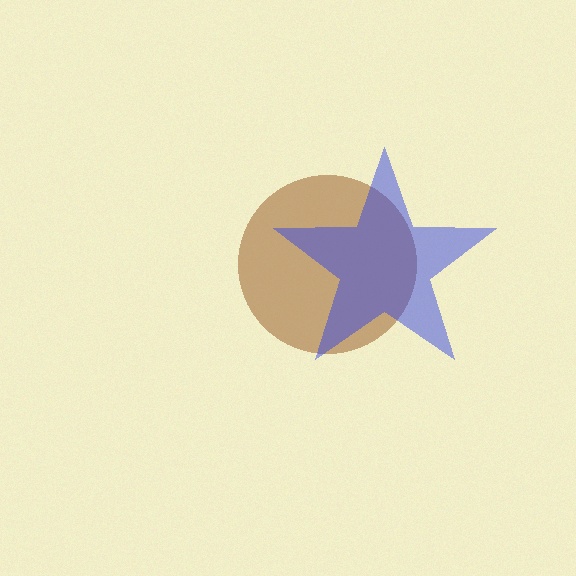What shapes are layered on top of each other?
The layered shapes are: a brown circle, a blue star.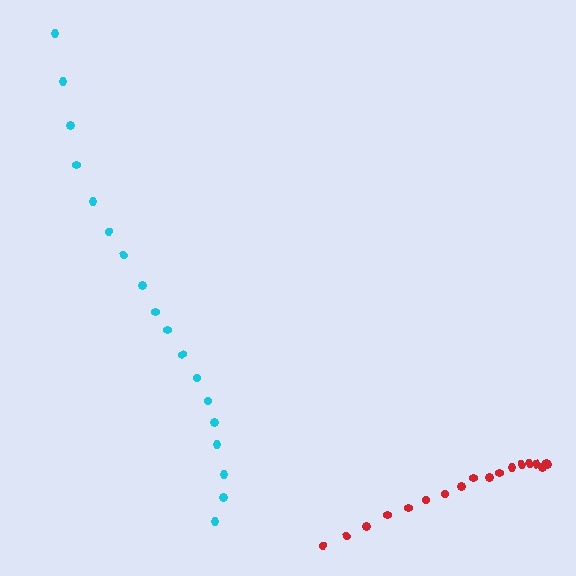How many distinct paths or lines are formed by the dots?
There are 2 distinct paths.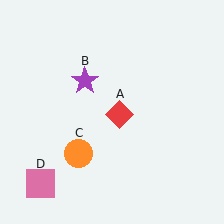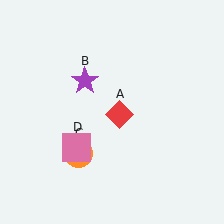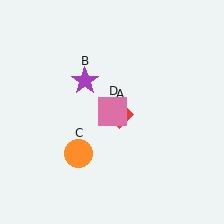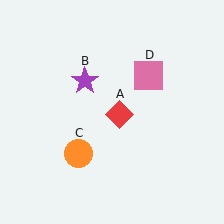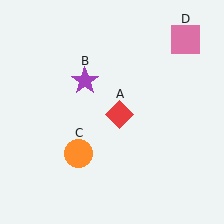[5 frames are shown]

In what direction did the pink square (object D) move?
The pink square (object D) moved up and to the right.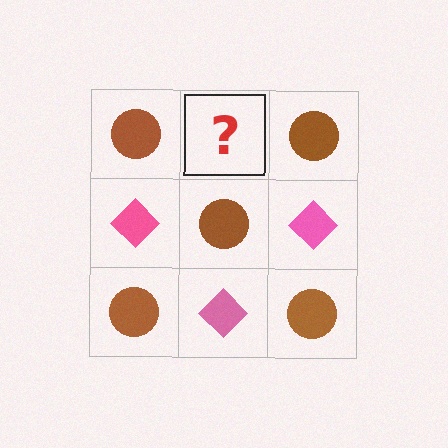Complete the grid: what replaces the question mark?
The question mark should be replaced with a pink diamond.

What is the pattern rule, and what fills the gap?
The rule is that it alternates brown circle and pink diamond in a checkerboard pattern. The gap should be filled with a pink diamond.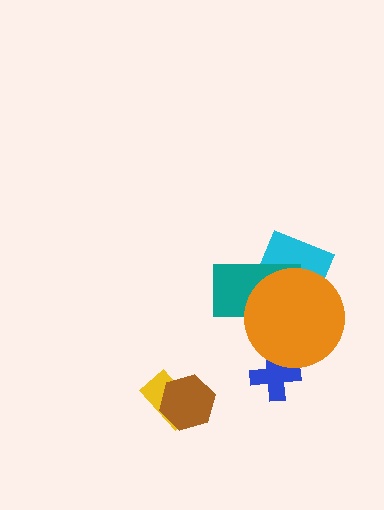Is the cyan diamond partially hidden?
Yes, it is partially covered by another shape.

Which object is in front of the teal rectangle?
The orange circle is in front of the teal rectangle.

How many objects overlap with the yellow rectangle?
1 object overlaps with the yellow rectangle.